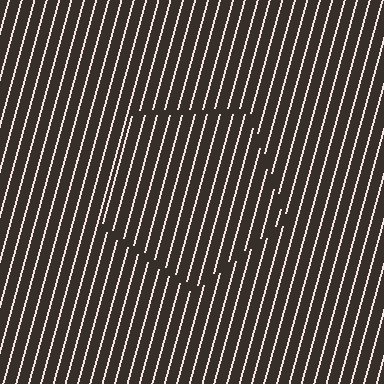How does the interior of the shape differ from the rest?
The interior of the shape contains the same grating, shifted by half a period — the contour is defined by the phase discontinuity where line-ends from the inner and outer gratings abut.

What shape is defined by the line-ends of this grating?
An illusory pentagon. The interior of the shape contains the same grating, shifted by half a period — the contour is defined by the phase discontinuity where line-ends from the inner and outer gratings abut.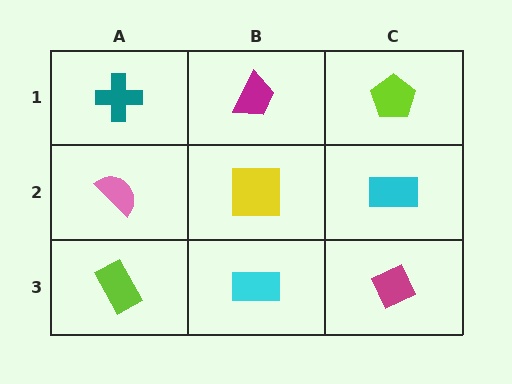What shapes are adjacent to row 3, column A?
A pink semicircle (row 2, column A), a cyan rectangle (row 3, column B).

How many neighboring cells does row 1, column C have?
2.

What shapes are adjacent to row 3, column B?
A yellow square (row 2, column B), a lime rectangle (row 3, column A), a magenta diamond (row 3, column C).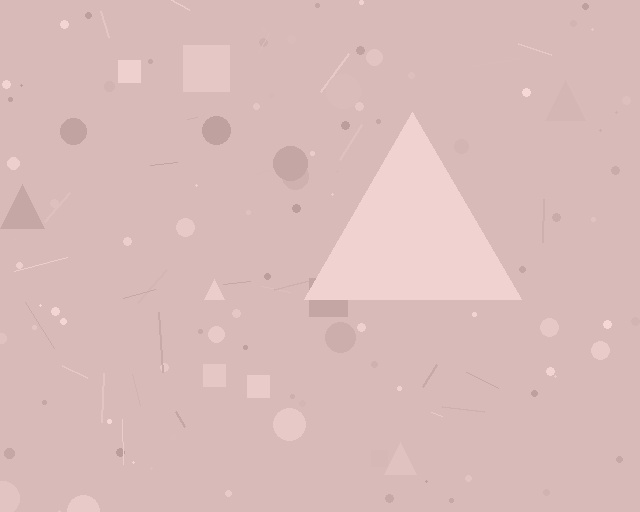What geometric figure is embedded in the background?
A triangle is embedded in the background.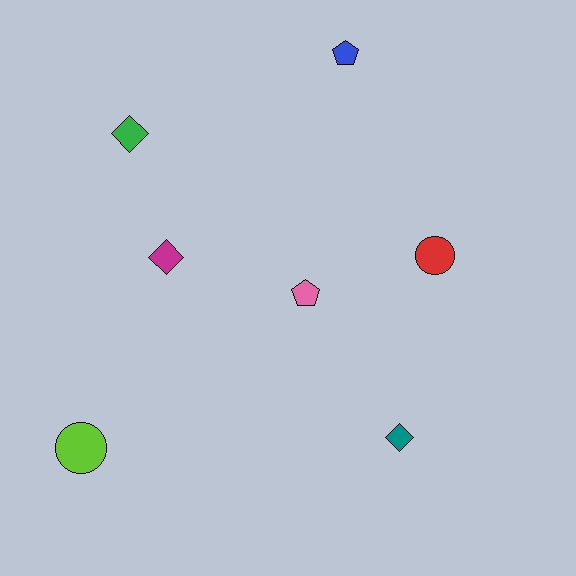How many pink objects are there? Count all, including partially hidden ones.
There is 1 pink object.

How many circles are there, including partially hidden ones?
There are 2 circles.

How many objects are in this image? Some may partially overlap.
There are 7 objects.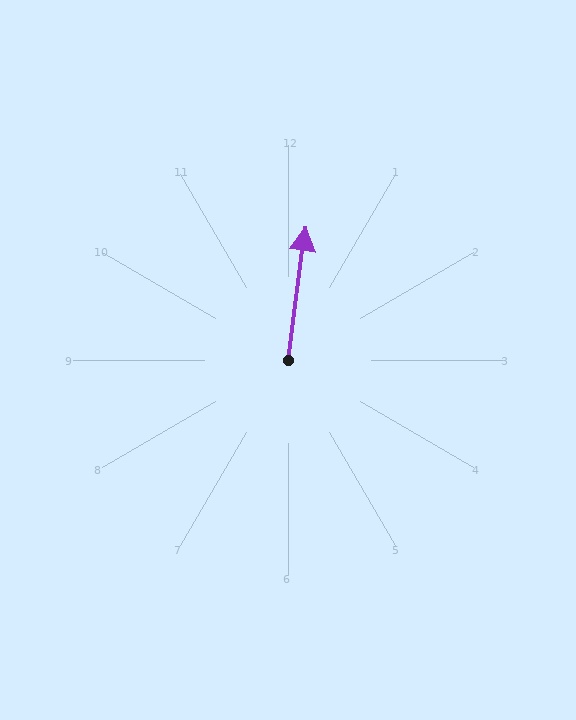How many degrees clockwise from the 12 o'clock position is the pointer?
Approximately 7 degrees.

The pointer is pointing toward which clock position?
Roughly 12 o'clock.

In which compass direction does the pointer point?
North.